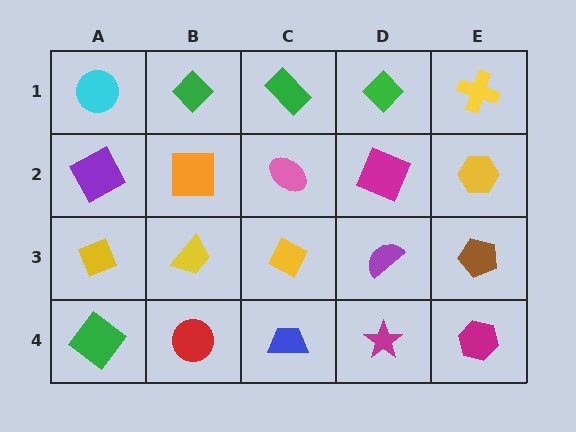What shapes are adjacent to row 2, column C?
A green rectangle (row 1, column C), a yellow diamond (row 3, column C), an orange square (row 2, column B), a magenta square (row 2, column D).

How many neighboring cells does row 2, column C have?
4.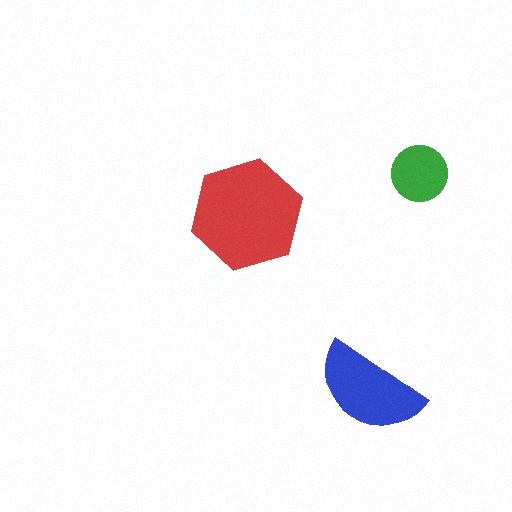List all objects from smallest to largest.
The green circle, the blue semicircle, the red hexagon.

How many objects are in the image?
There are 3 objects in the image.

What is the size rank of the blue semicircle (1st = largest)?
2nd.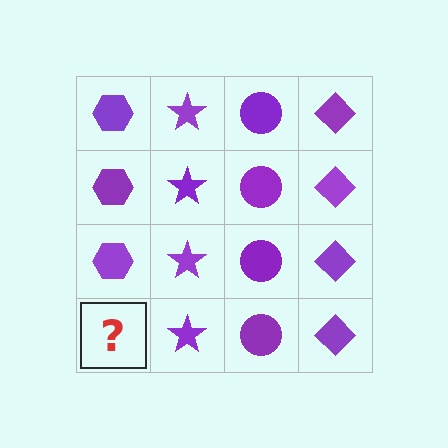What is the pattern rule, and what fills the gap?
The rule is that each column has a consistent shape. The gap should be filled with a purple hexagon.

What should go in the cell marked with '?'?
The missing cell should contain a purple hexagon.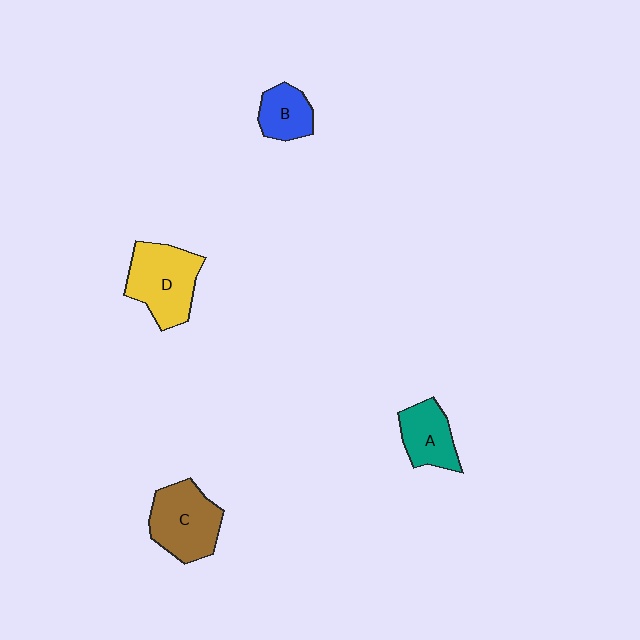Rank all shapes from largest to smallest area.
From largest to smallest: D (yellow), C (brown), A (teal), B (blue).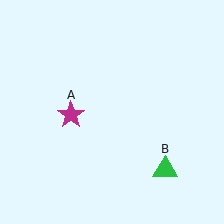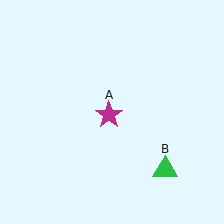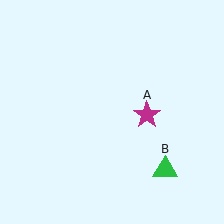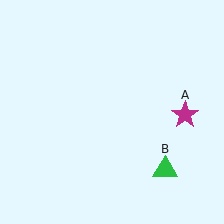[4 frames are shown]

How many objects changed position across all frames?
1 object changed position: magenta star (object A).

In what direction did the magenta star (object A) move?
The magenta star (object A) moved right.